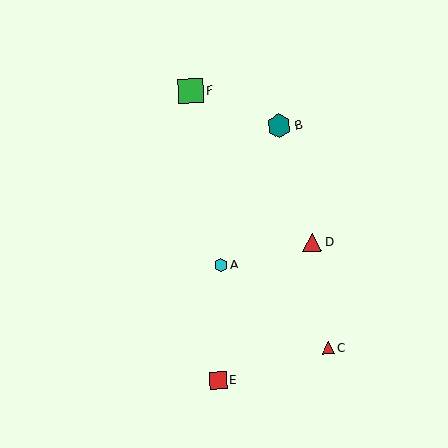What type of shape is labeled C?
Shape C is a red triangle.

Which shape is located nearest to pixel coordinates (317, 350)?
The red triangle (labeled C) at (328, 348) is nearest to that location.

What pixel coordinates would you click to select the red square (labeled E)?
Click at (218, 381) to select the red square E.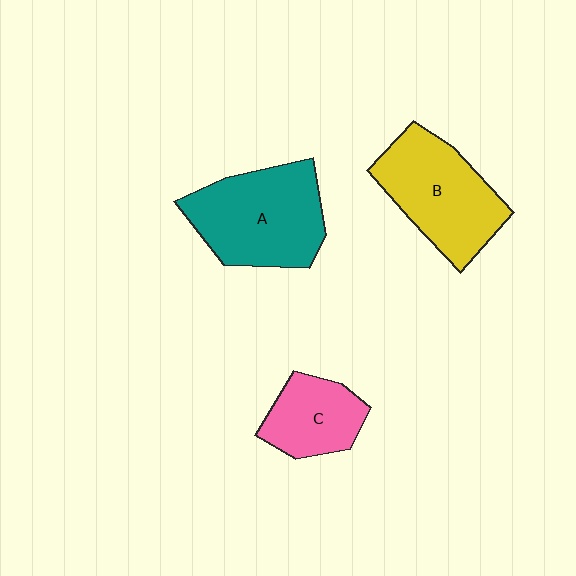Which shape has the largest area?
Shape A (teal).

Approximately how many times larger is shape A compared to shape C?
Approximately 1.8 times.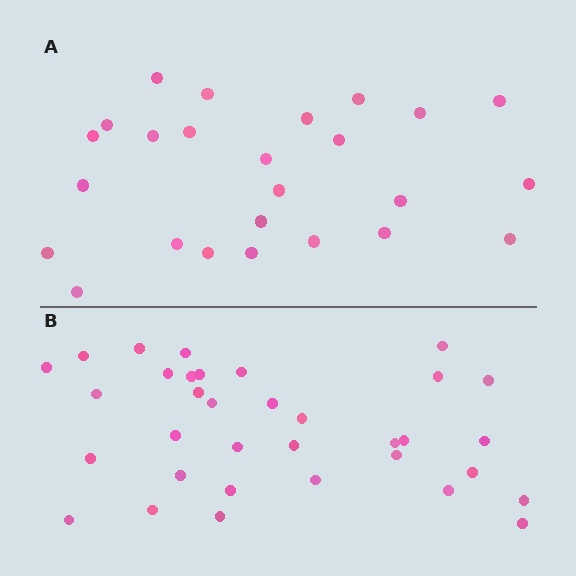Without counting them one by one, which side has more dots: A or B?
Region B (the bottom region) has more dots.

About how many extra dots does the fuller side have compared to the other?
Region B has roughly 8 or so more dots than region A.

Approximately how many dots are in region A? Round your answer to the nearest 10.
About 20 dots. (The exact count is 25, which rounds to 20.)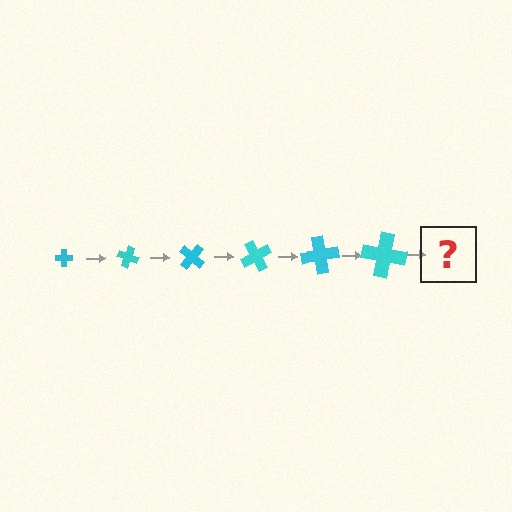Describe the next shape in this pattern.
It should be a cross, larger than the previous one and rotated 120 degrees from the start.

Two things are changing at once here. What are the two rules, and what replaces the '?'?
The two rules are that the cross grows larger each step and it rotates 20 degrees each step. The '?' should be a cross, larger than the previous one and rotated 120 degrees from the start.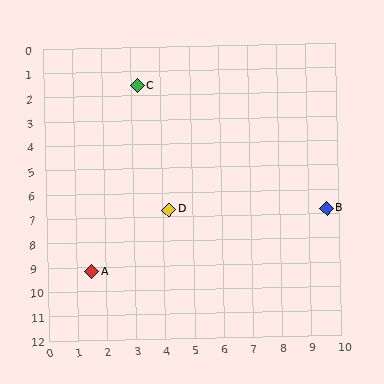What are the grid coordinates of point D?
Point D is at approximately (4.2, 6.7).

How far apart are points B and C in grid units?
Points B and C are about 8.2 grid units apart.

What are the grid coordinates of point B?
Point B is at approximately (9.6, 6.8).